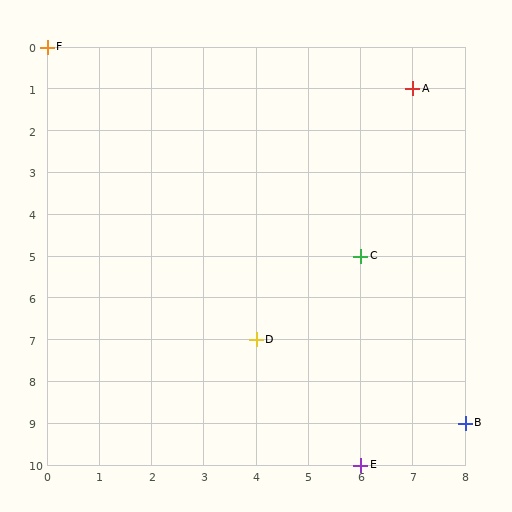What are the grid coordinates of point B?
Point B is at grid coordinates (8, 9).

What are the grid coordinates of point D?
Point D is at grid coordinates (4, 7).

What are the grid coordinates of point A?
Point A is at grid coordinates (7, 1).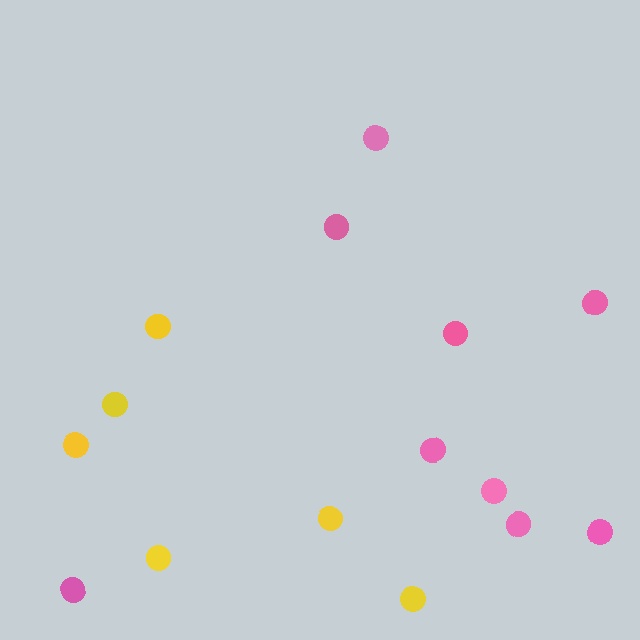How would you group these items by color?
There are 2 groups: one group of pink circles (9) and one group of yellow circles (6).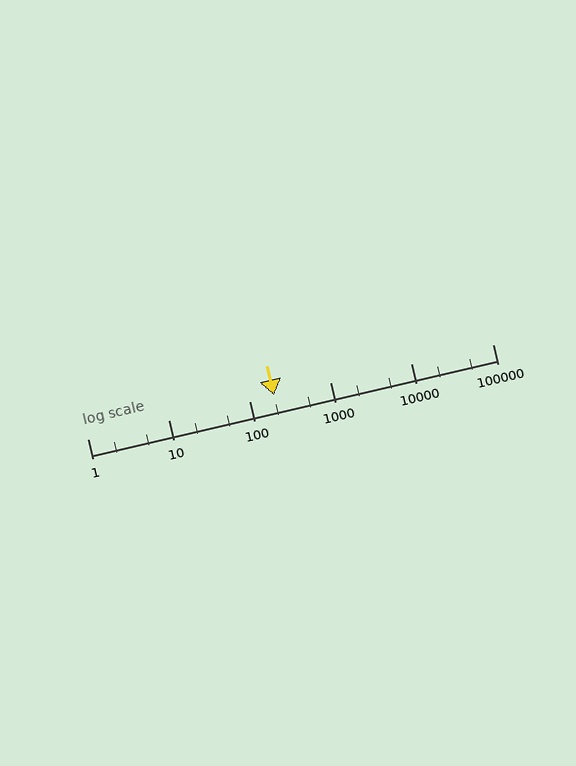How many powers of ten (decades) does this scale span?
The scale spans 5 decades, from 1 to 100000.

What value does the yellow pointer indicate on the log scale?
The pointer indicates approximately 200.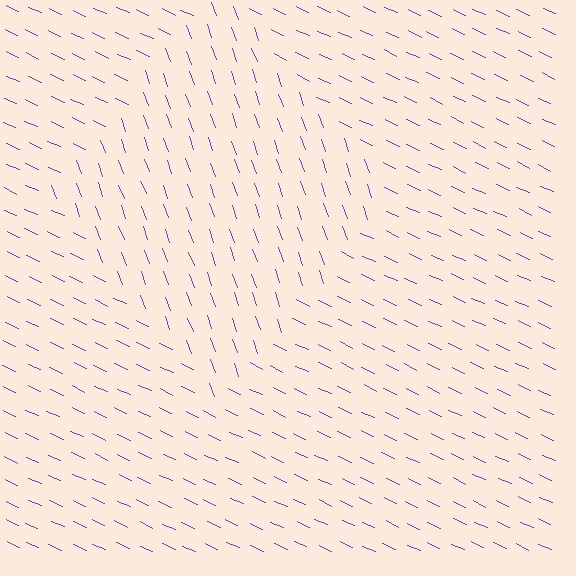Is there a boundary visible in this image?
Yes, there is a texture boundary formed by a change in line orientation.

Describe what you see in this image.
The image is filled with small purple line segments. A diamond region in the image has lines oriented differently from the surrounding lines, creating a visible texture boundary.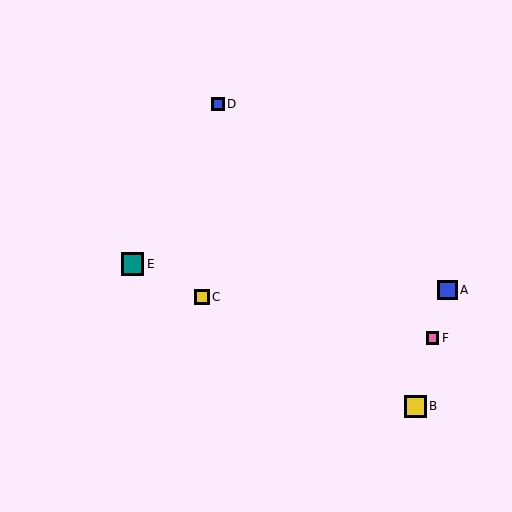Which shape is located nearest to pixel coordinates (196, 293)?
The yellow square (labeled C) at (202, 297) is nearest to that location.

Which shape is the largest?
The teal square (labeled E) is the largest.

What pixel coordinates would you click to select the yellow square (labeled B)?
Click at (415, 406) to select the yellow square B.